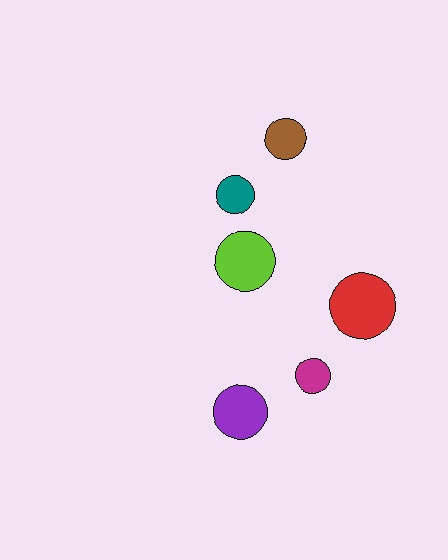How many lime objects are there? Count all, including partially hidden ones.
There is 1 lime object.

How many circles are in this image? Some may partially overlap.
There are 6 circles.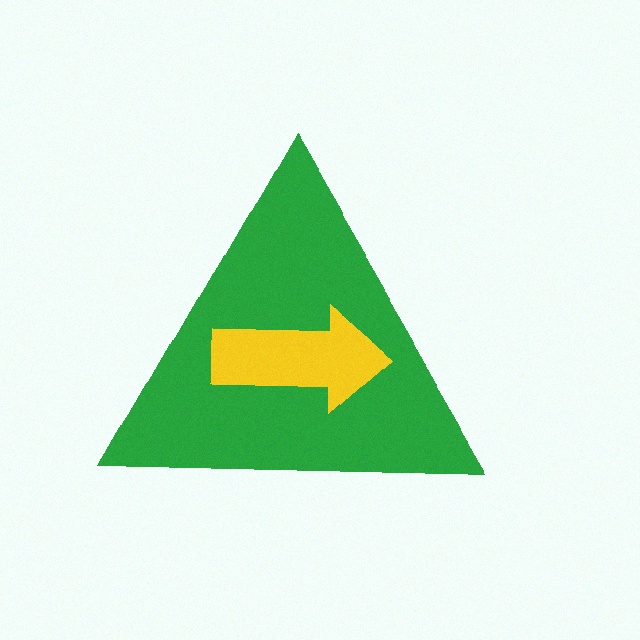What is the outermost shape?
The green triangle.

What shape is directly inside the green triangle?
The yellow arrow.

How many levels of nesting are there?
2.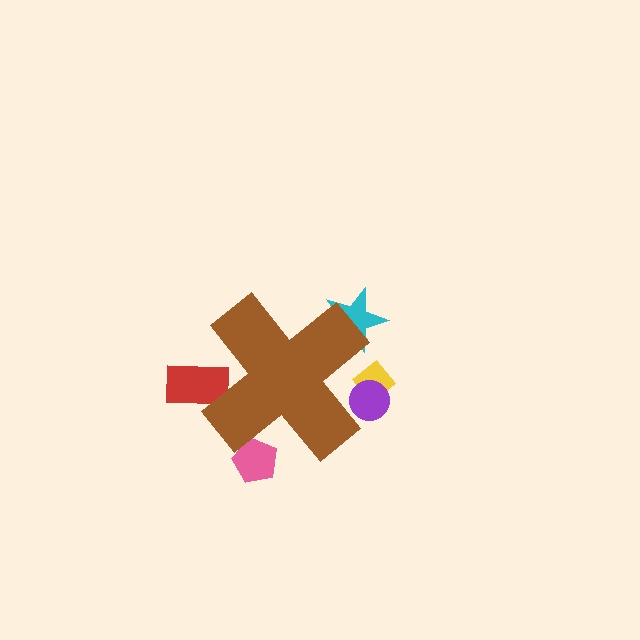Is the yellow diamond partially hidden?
Yes, the yellow diamond is partially hidden behind the brown cross.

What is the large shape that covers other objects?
A brown cross.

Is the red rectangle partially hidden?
Yes, the red rectangle is partially hidden behind the brown cross.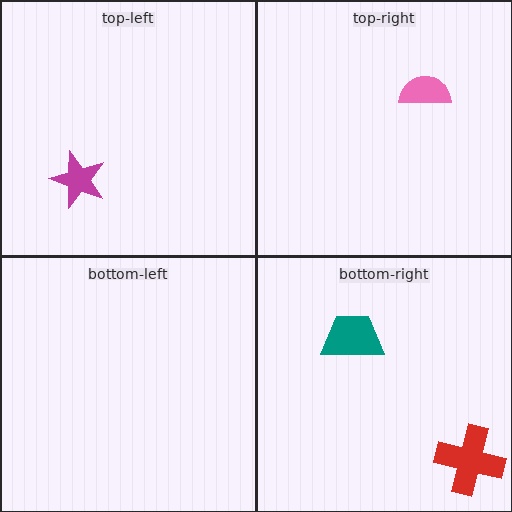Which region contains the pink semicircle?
The top-right region.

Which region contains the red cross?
The bottom-right region.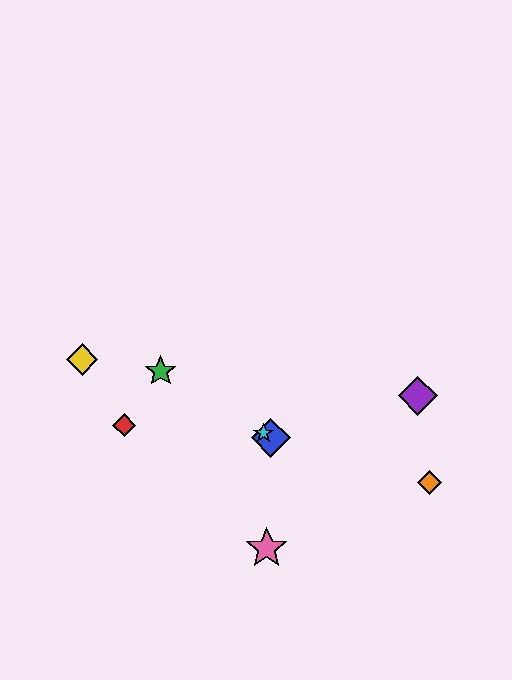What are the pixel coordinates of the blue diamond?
The blue diamond is at (271, 438).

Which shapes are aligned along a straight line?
The blue diamond, the green star, the cyan star are aligned along a straight line.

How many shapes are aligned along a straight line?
3 shapes (the blue diamond, the green star, the cyan star) are aligned along a straight line.